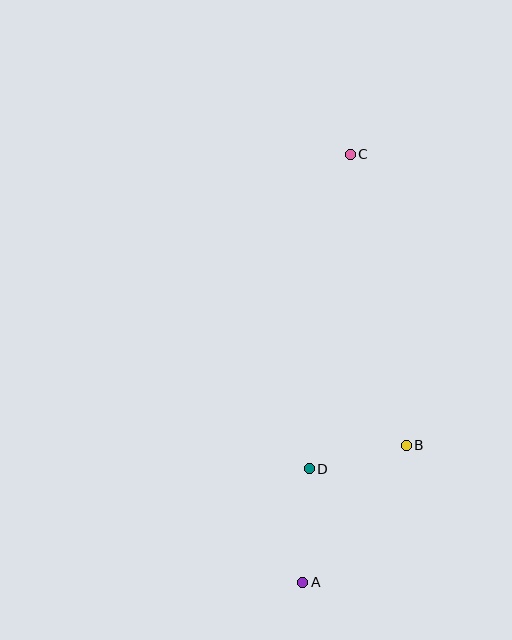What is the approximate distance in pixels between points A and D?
The distance between A and D is approximately 114 pixels.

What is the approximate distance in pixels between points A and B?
The distance between A and B is approximately 172 pixels.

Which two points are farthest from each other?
Points A and C are farthest from each other.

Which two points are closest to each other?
Points B and D are closest to each other.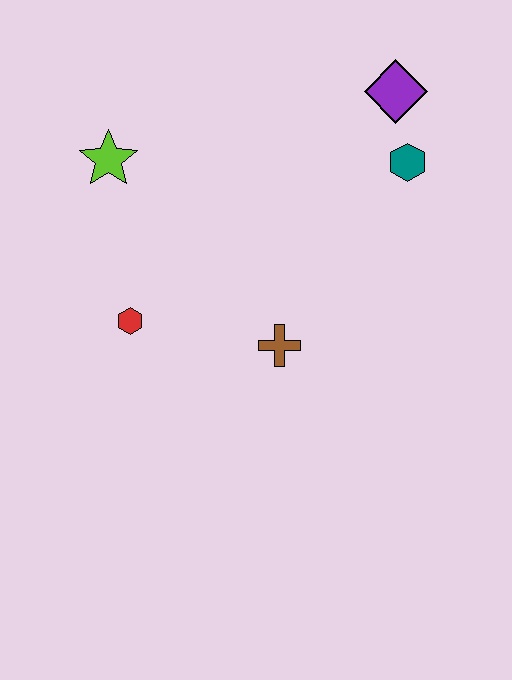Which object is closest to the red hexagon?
The brown cross is closest to the red hexagon.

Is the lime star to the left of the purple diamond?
Yes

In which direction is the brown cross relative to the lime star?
The brown cross is below the lime star.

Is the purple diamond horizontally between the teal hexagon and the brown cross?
Yes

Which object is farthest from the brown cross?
The purple diamond is farthest from the brown cross.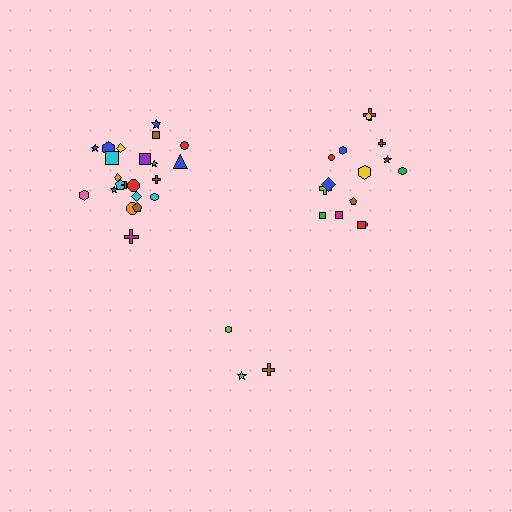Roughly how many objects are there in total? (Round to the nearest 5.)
Roughly 40 objects in total.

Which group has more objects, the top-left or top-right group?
The top-left group.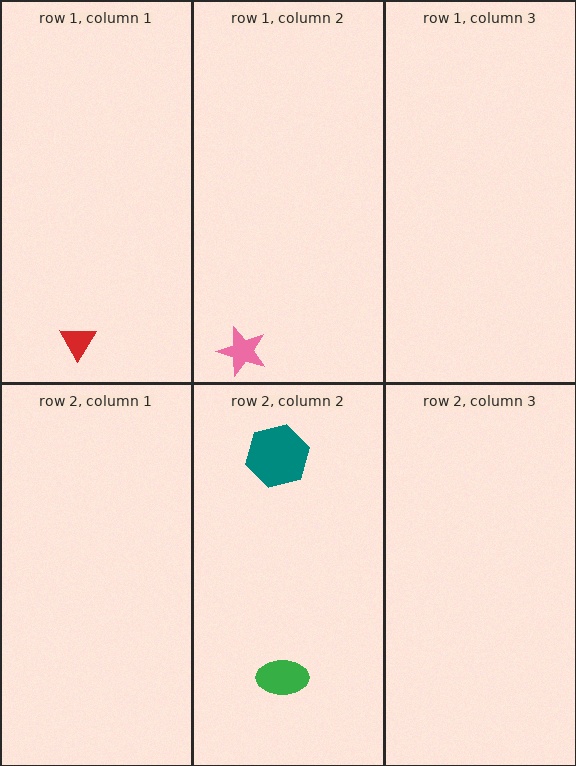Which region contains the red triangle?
The row 1, column 1 region.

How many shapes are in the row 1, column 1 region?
1.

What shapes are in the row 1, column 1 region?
The red triangle.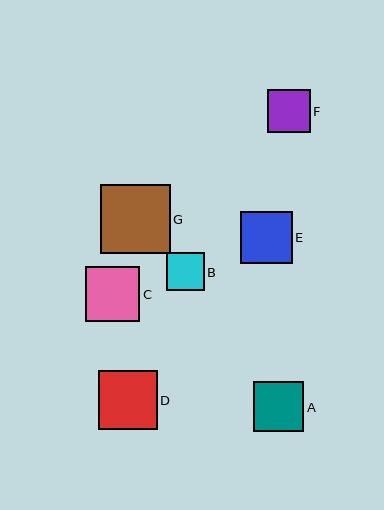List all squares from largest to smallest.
From largest to smallest: G, D, C, E, A, F, B.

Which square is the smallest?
Square B is the smallest with a size of approximately 38 pixels.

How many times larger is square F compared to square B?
Square F is approximately 1.1 times the size of square B.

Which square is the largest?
Square G is the largest with a size of approximately 69 pixels.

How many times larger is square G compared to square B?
Square G is approximately 1.8 times the size of square B.